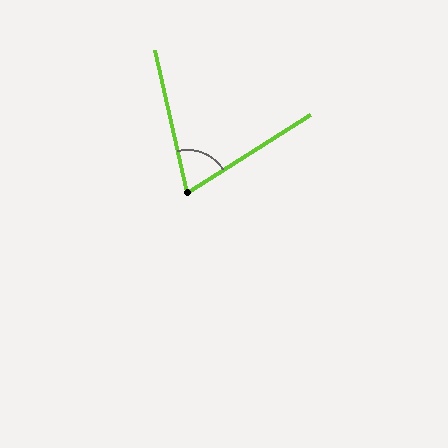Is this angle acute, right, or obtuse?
It is acute.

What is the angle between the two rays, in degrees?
Approximately 70 degrees.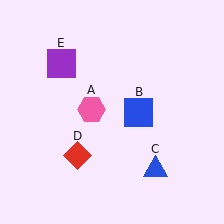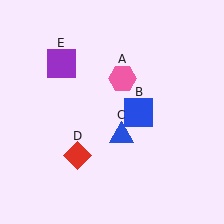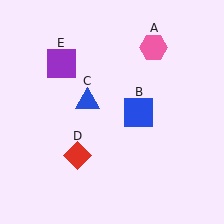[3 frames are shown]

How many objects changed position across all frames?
2 objects changed position: pink hexagon (object A), blue triangle (object C).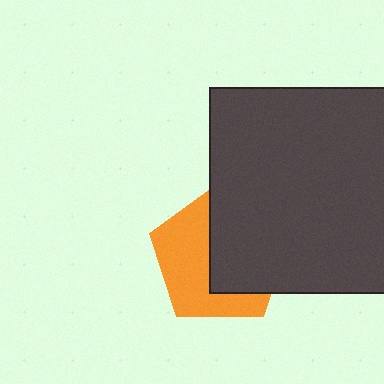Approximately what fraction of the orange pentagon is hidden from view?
Roughly 50% of the orange pentagon is hidden behind the dark gray rectangle.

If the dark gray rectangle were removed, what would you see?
You would see the complete orange pentagon.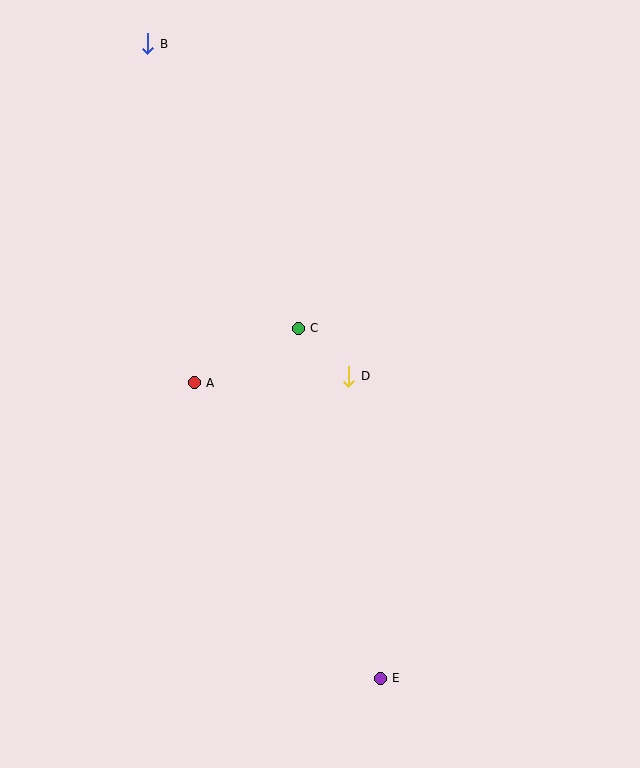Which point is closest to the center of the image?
Point D at (349, 376) is closest to the center.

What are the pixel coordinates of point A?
Point A is at (194, 383).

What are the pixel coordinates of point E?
Point E is at (380, 678).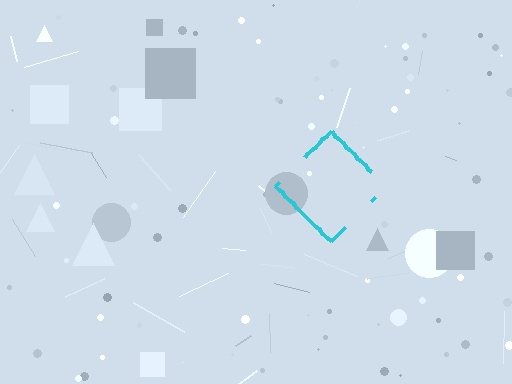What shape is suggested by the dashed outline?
The dashed outline suggests a diamond.